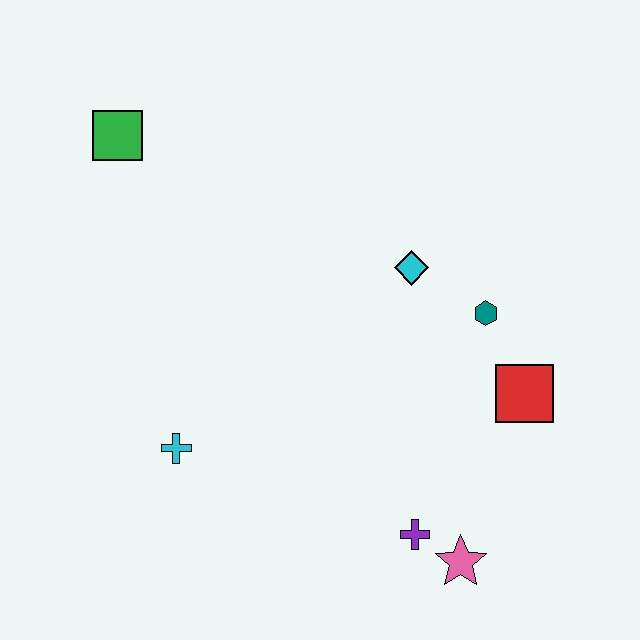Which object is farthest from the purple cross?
The green square is farthest from the purple cross.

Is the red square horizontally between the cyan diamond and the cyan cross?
No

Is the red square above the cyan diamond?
No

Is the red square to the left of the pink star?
No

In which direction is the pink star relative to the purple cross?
The pink star is to the right of the purple cross.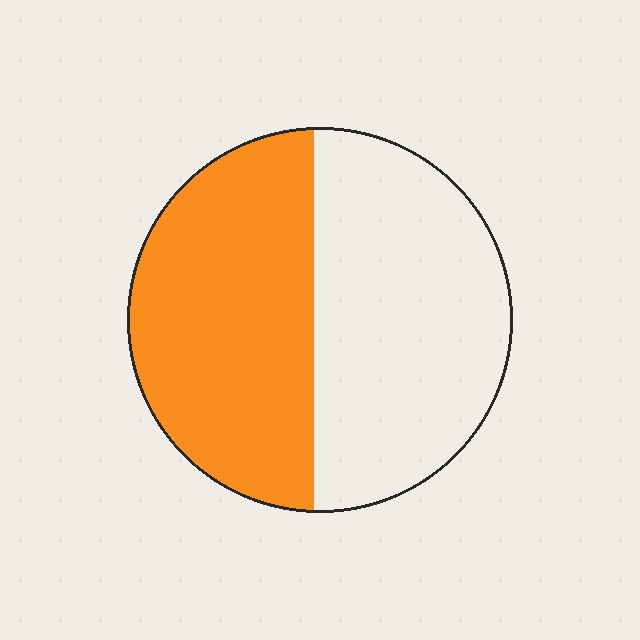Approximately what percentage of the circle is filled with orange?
Approximately 50%.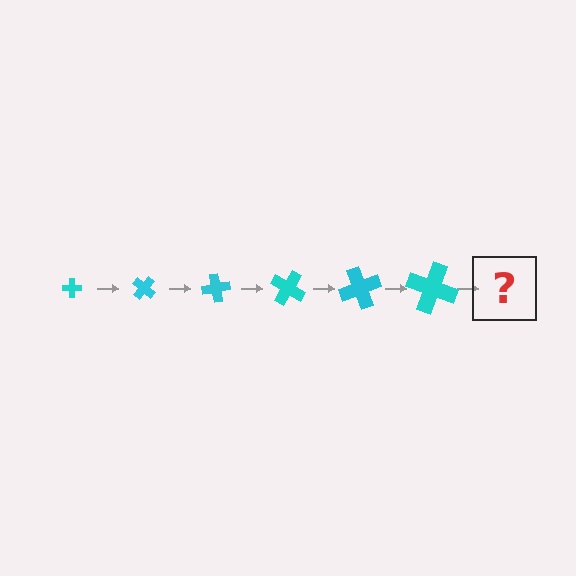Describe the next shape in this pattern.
It should be a cross, larger than the previous one and rotated 240 degrees from the start.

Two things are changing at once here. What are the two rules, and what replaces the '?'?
The two rules are that the cross grows larger each step and it rotates 40 degrees each step. The '?' should be a cross, larger than the previous one and rotated 240 degrees from the start.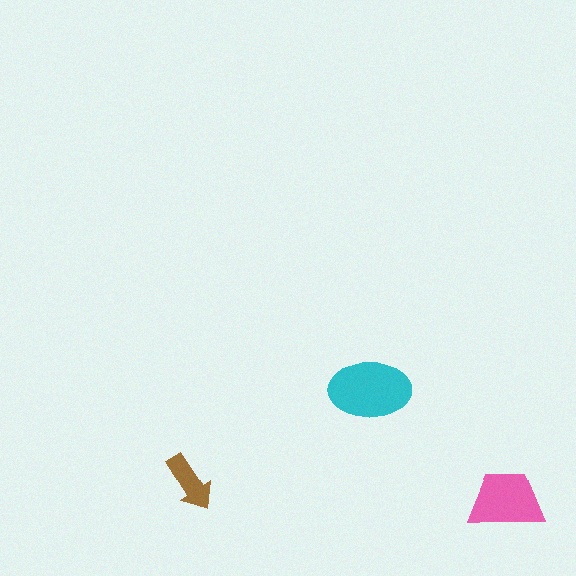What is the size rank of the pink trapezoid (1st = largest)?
2nd.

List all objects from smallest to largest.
The brown arrow, the pink trapezoid, the cyan ellipse.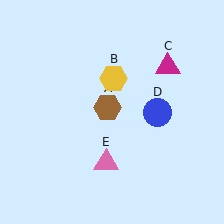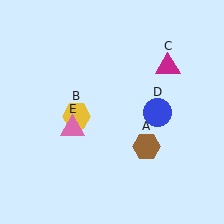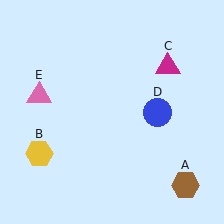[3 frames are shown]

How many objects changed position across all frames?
3 objects changed position: brown hexagon (object A), yellow hexagon (object B), pink triangle (object E).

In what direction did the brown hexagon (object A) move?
The brown hexagon (object A) moved down and to the right.